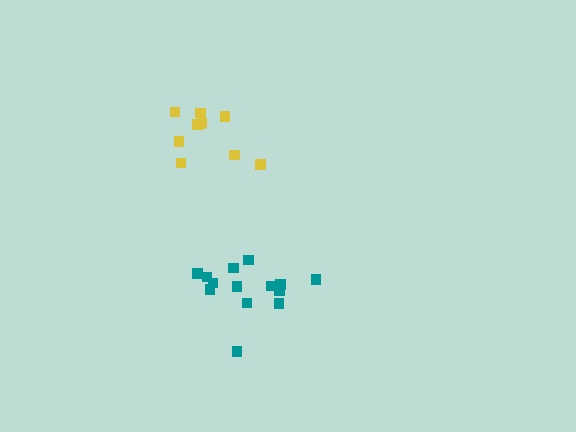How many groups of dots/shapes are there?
There are 2 groups.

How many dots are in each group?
Group 1: 10 dots, Group 2: 14 dots (24 total).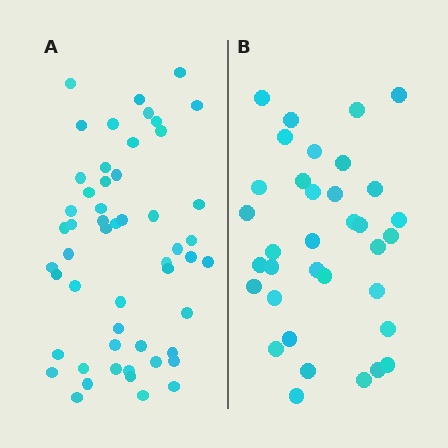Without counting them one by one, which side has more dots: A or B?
Region A (the left region) has more dots.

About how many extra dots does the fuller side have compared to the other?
Region A has approximately 20 more dots than region B.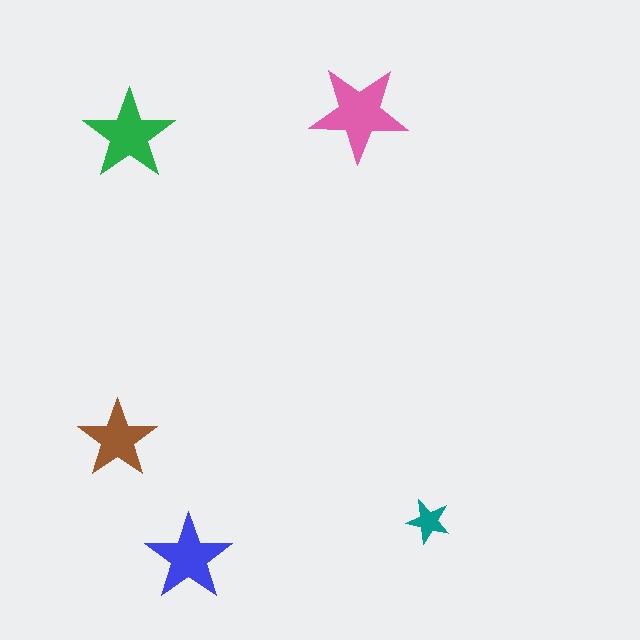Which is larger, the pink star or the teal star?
The pink one.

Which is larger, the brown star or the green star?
The green one.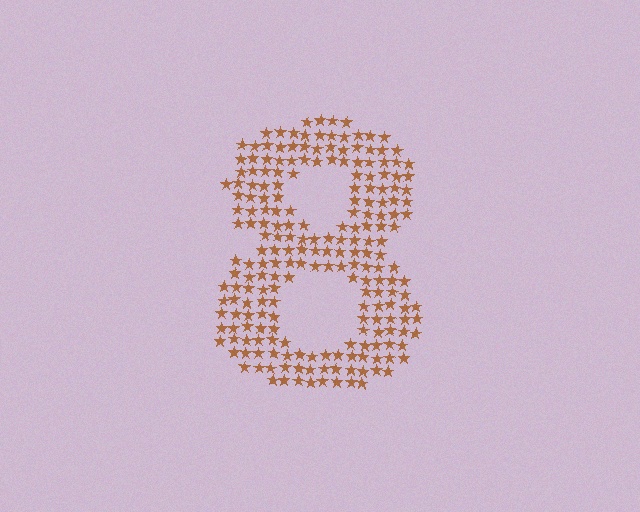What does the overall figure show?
The overall figure shows the digit 8.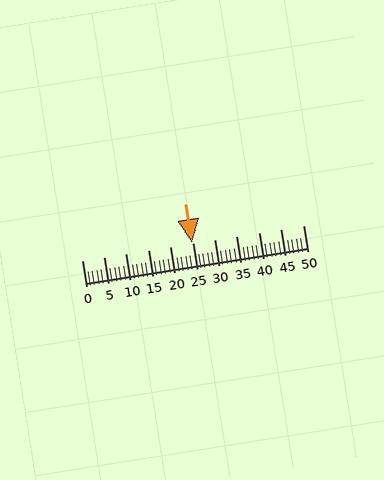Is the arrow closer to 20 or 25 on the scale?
The arrow is closer to 25.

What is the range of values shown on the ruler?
The ruler shows values from 0 to 50.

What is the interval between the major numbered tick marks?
The major tick marks are spaced 5 units apart.